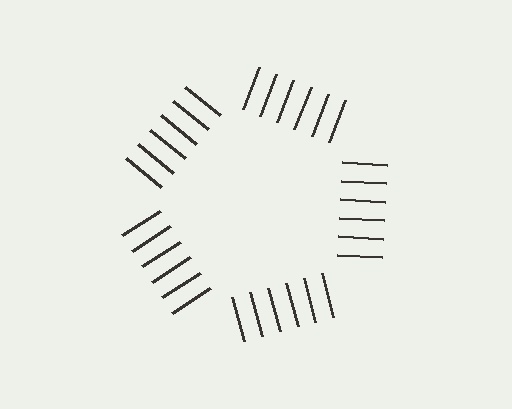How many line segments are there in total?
30 — 6 along each of the 5 edges.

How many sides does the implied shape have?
5 sides — the line-ends trace a pentagon.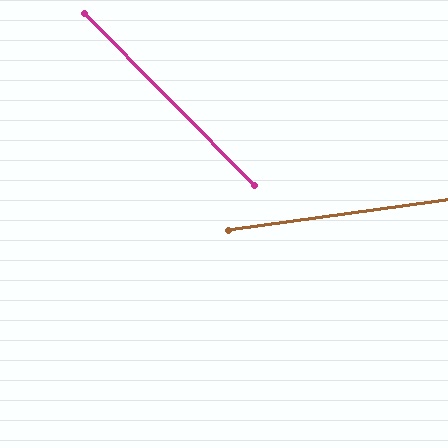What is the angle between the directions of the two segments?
Approximately 53 degrees.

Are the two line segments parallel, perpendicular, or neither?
Neither parallel nor perpendicular — they differ by about 53°.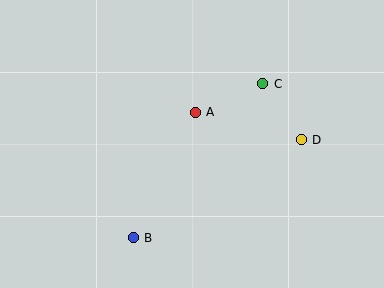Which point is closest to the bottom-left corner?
Point B is closest to the bottom-left corner.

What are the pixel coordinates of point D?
Point D is at (301, 140).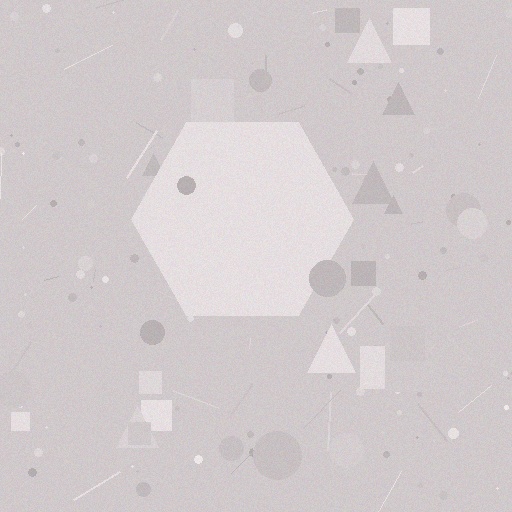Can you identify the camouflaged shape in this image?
The camouflaged shape is a hexagon.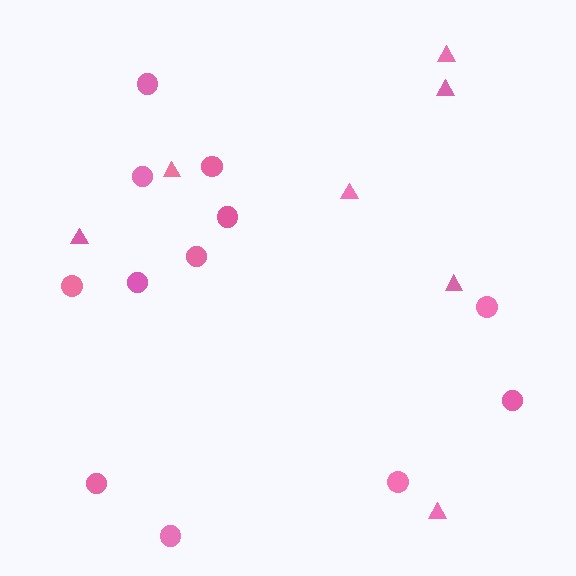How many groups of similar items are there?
There are 2 groups: one group of triangles (7) and one group of circles (12).